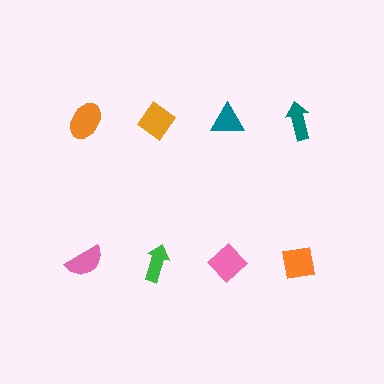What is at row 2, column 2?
A green arrow.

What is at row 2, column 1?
A pink semicircle.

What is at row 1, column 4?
A teal arrow.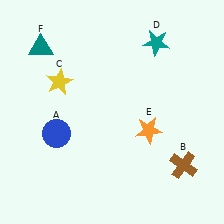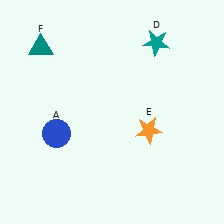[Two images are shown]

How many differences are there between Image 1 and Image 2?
There are 2 differences between the two images.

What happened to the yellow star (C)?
The yellow star (C) was removed in Image 2. It was in the top-left area of Image 1.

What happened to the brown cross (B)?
The brown cross (B) was removed in Image 2. It was in the bottom-right area of Image 1.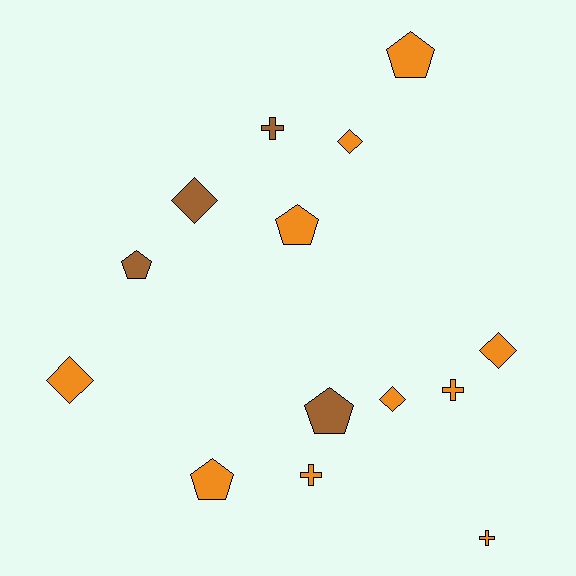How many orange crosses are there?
There are 3 orange crosses.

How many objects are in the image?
There are 14 objects.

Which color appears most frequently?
Orange, with 10 objects.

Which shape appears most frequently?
Diamond, with 5 objects.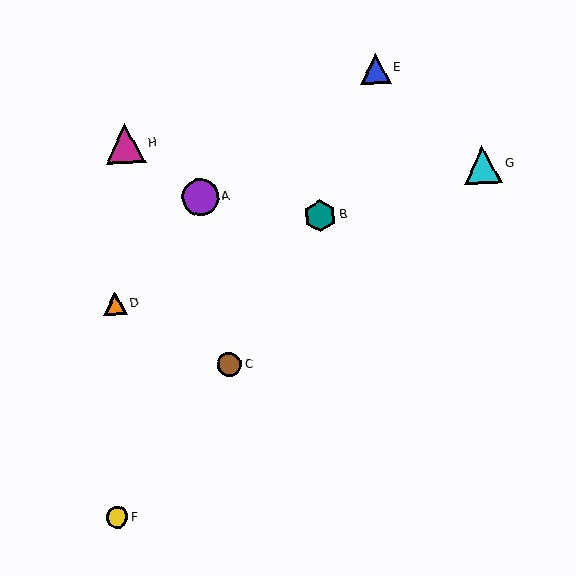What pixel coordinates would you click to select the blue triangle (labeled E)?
Click at (375, 69) to select the blue triangle E.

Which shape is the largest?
The magenta triangle (labeled H) is the largest.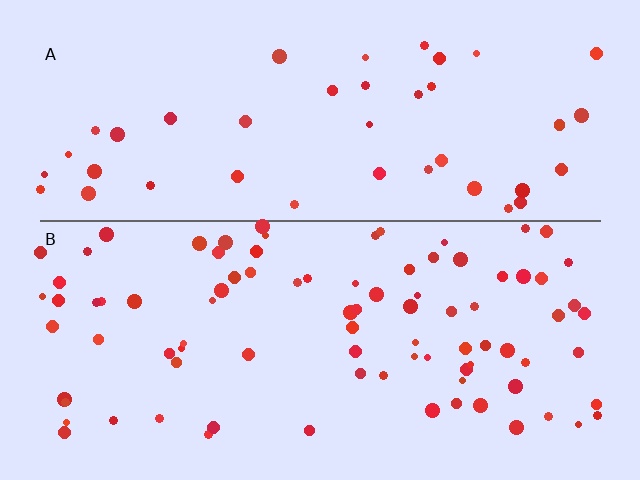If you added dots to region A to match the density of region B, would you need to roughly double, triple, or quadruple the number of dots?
Approximately double.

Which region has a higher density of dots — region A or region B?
B (the bottom).